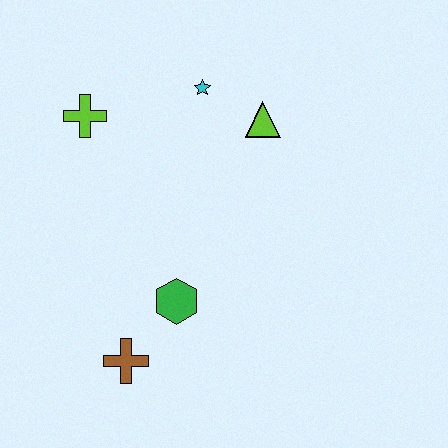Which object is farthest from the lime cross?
The brown cross is farthest from the lime cross.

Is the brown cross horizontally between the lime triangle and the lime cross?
Yes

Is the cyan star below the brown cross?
No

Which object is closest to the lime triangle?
The cyan star is closest to the lime triangle.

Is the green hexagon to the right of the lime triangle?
No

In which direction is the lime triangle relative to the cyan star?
The lime triangle is to the right of the cyan star.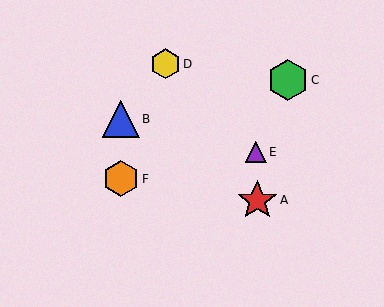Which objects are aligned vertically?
Objects B, F are aligned vertically.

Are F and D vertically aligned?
No, F is at x≈121 and D is at x≈165.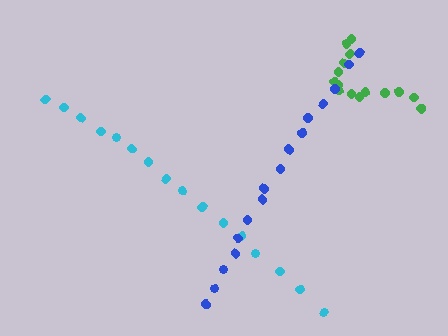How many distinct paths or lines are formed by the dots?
There are 3 distinct paths.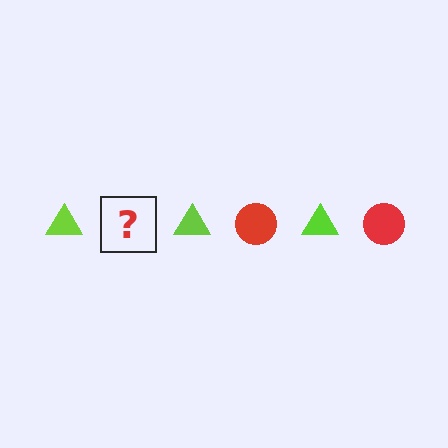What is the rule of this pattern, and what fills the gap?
The rule is that the pattern alternates between lime triangle and red circle. The gap should be filled with a red circle.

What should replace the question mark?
The question mark should be replaced with a red circle.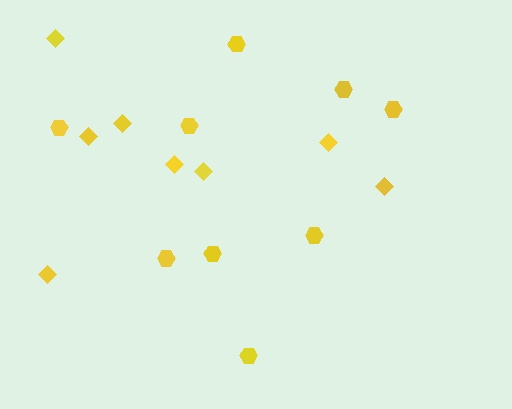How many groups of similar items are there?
There are 2 groups: one group of diamonds (8) and one group of hexagons (9).